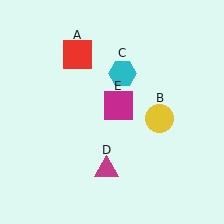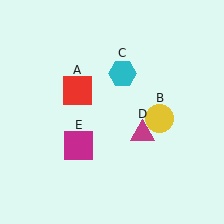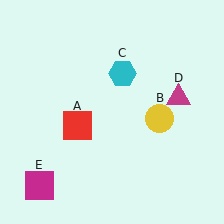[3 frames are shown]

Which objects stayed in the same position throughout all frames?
Yellow circle (object B) and cyan hexagon (object C) remained stationary.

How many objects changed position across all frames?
3 objects changed position: red square (object A), magenta triangle (object D), magenta square (object E).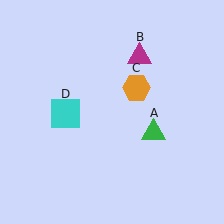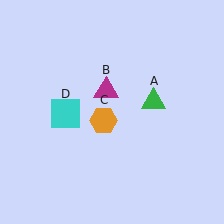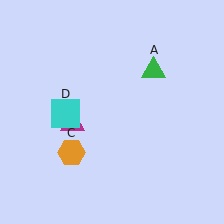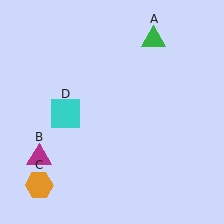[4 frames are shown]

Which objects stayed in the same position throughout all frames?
Cyan square (object D) remained stationary.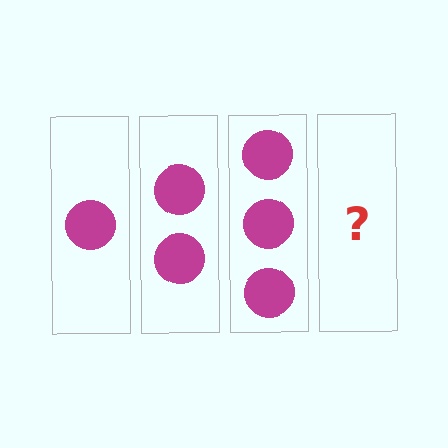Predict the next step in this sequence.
The next step is 4 circles.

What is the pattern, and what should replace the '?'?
The pattern is that each step adds one more circle. The '?' should be 4 circles.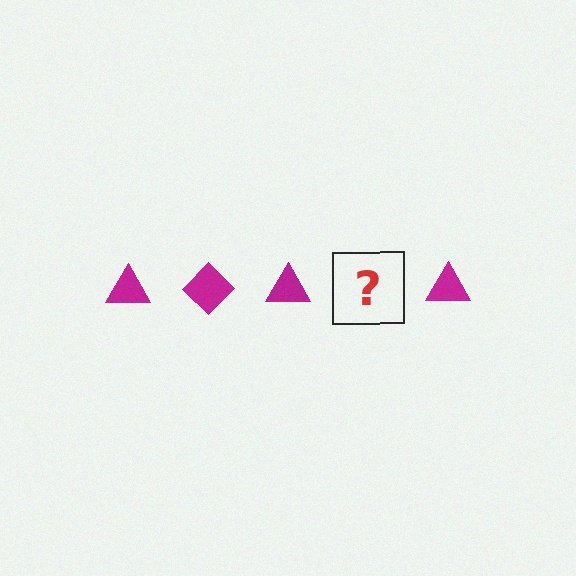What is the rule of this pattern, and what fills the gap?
The rule is that the pattern cycles through triangle, diamond shapes in magenta. The gap should be filled with a magenta diamond.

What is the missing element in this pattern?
The missing element is a magenta diamond.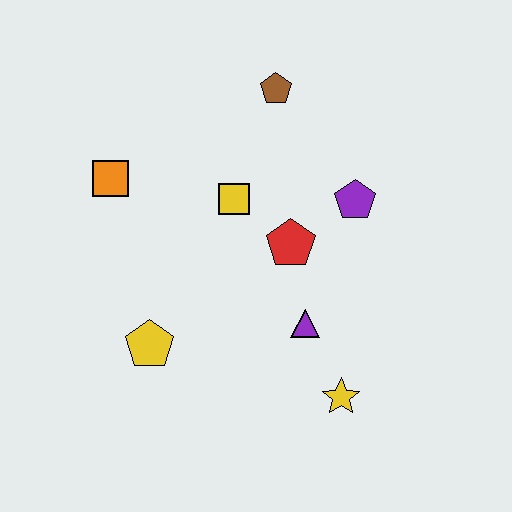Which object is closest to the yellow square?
The red pentagon is closest to the yellow square.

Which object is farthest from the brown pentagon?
The yellow star is farthest from the brown pentagon.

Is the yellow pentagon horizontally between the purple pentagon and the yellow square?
No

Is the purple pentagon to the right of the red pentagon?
Yes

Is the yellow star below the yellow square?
Yes